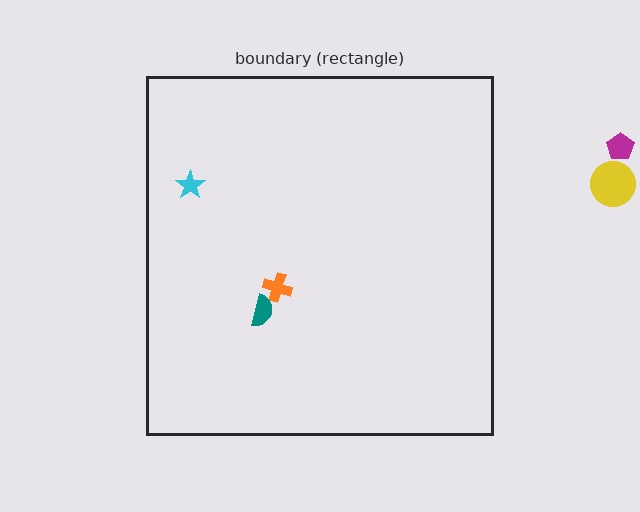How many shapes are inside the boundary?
3 inside, 2 outside.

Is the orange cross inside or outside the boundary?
Inside.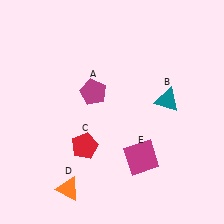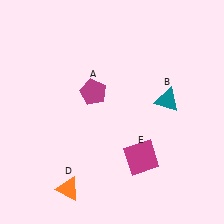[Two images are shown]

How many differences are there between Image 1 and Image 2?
There is 1 difference between the two images.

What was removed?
The red pentagon (C) was removed in Image 2.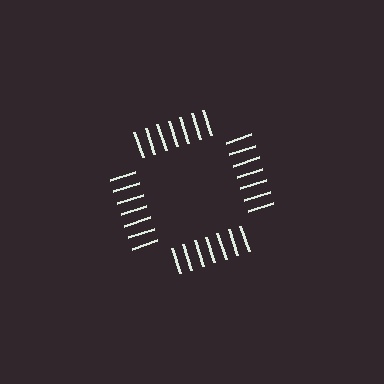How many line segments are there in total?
28 — 7 along each of the 4 edges.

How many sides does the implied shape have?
4 sides — the line-ends trace a square.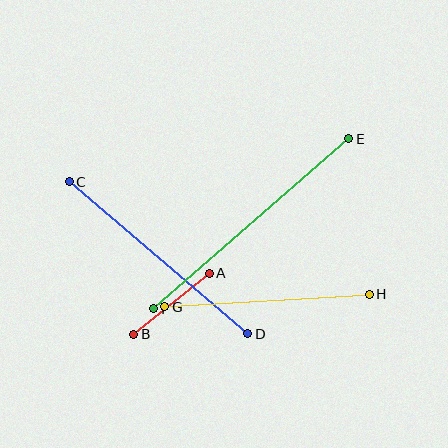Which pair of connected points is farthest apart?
Points E and F are farthest apart.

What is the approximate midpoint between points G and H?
The midpoint is at approximately (267, 301) pixels.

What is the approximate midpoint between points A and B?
The midpoint is at approximately (172, 304) pixels.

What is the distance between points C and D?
The distance is approximately 234 pixels.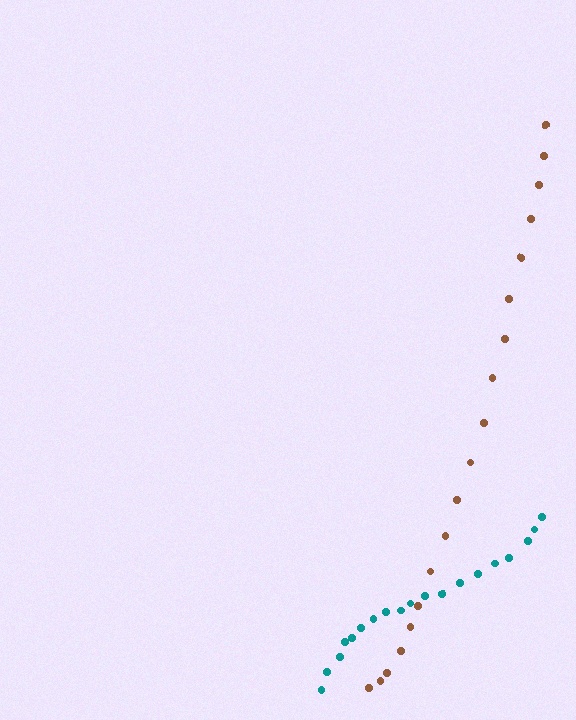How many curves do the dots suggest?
There are 2 distinct paths.